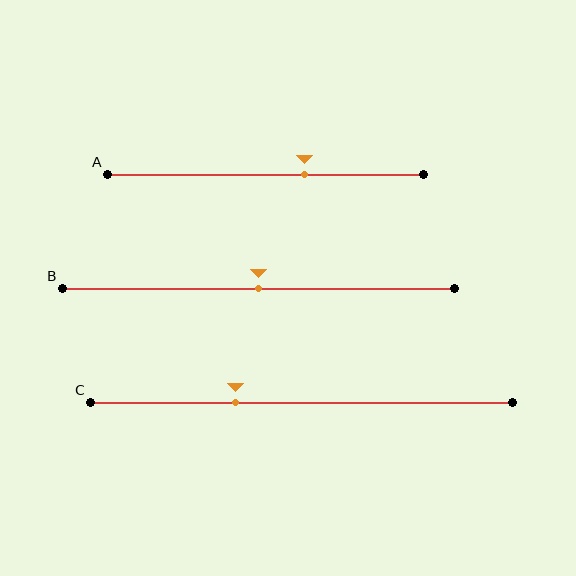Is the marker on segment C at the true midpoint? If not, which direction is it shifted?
No, the marker on segment C is shifted to the left by about 16% of the segment length.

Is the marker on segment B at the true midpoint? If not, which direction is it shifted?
Yes, the marker on segment B is at the true midpoint.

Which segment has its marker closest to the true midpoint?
Segment B has its marker closest to the true midpoint.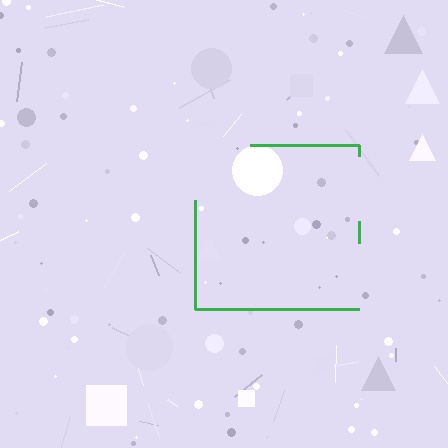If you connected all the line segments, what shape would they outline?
They would outline a square.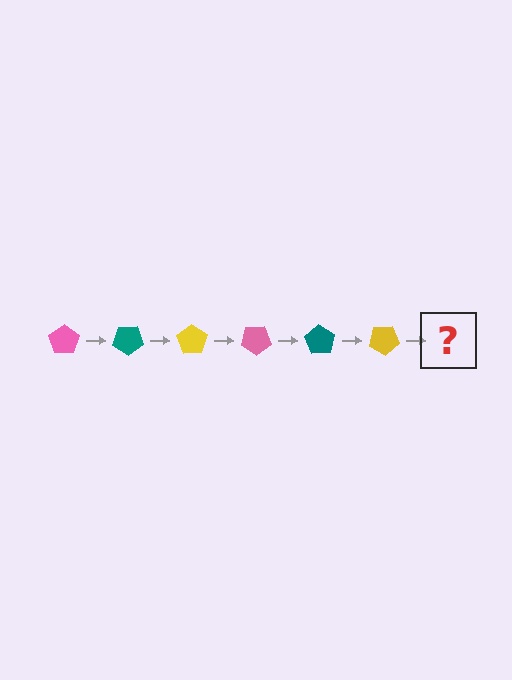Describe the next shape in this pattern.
It should be a pink pentagon, rotated 210 degrees from the start.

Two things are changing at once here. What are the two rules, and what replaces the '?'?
The two rules are that it rotates 35 degrees each step and the color cycles through pink, teal, and yellow. The '?' should be a pink pentagon, rotated 210 degrees from the start.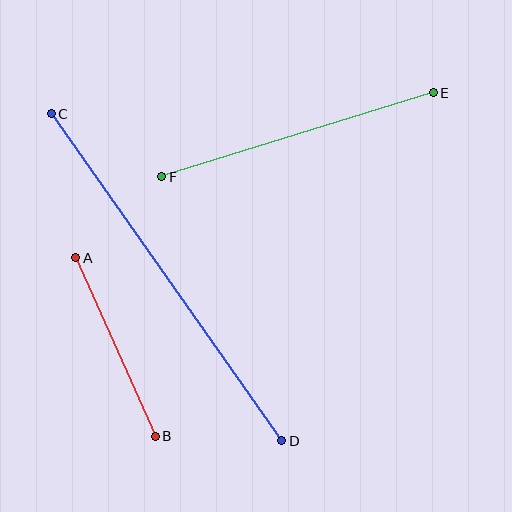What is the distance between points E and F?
The distance is approximately 284 pixels.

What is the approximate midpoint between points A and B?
The midpoint is at approximately (115, 347) pixels.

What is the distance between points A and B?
The distance is approximately 196 pixels.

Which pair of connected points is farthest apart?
Points C and D are farthest apart.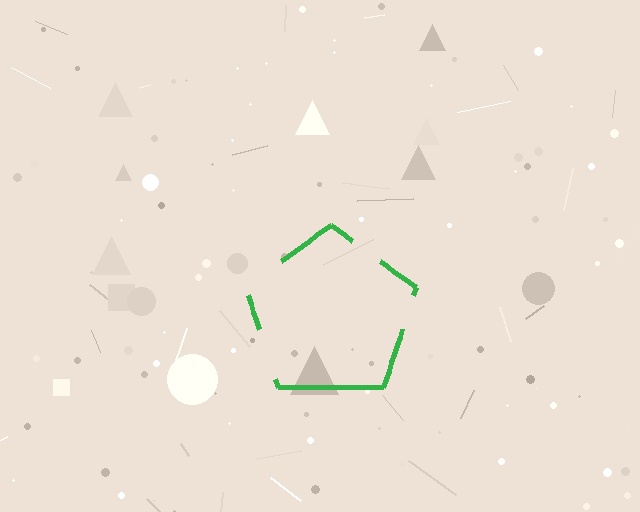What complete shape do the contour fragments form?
The contour fragments form a pentagon.